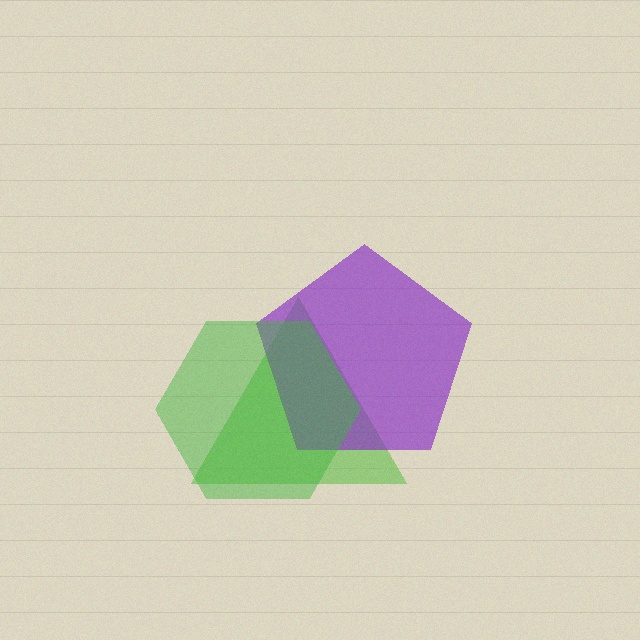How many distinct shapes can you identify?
There are 3 distinct shapes: a lime triangle, a purple pentagon, a green hexagon.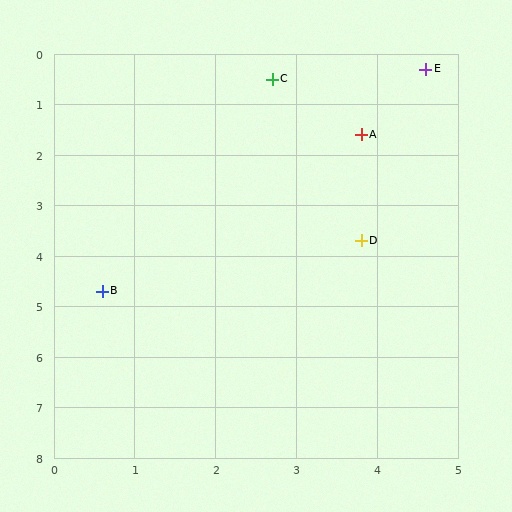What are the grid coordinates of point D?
Point D is at approximately (3.8, 3.7).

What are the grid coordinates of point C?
Point C is at approximately (2.7, 0.5).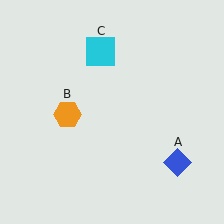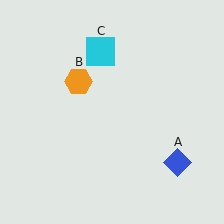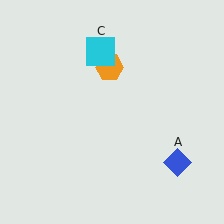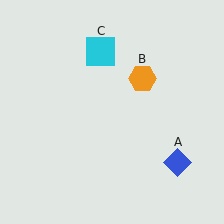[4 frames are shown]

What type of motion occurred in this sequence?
The orange hexagon (object B) rotated clockwise around the center of the scene.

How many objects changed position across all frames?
1 object changed position: orange hexagon (object B).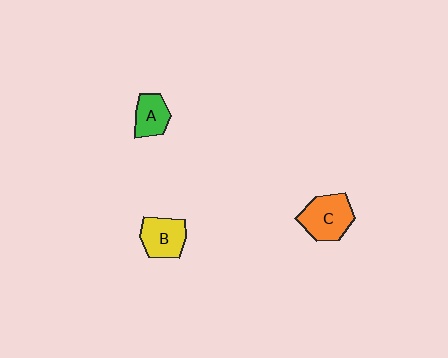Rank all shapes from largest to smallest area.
From largest to smallest: C (orange), B (yellow), A (green).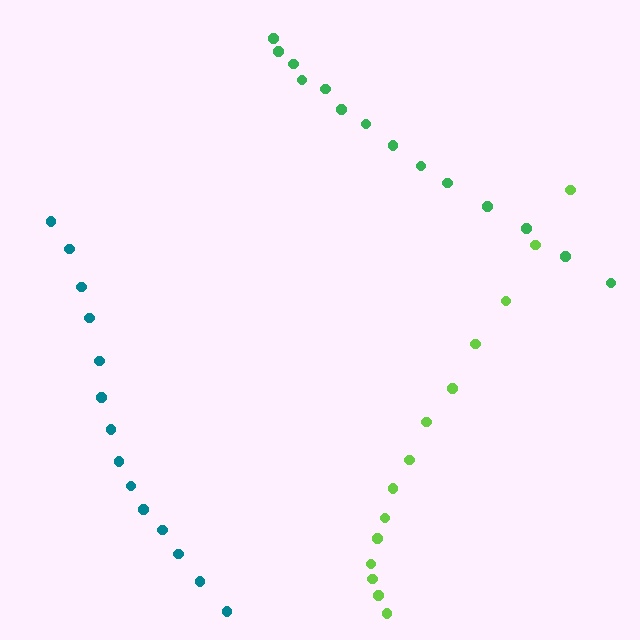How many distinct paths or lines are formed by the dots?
There are 3 distinct paths.